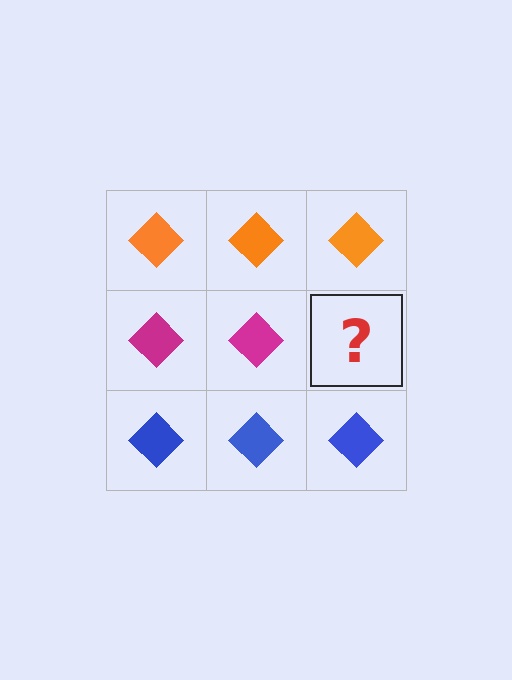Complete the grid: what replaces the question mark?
The question mark should be replaced with a magenta diamond.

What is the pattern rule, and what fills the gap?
The rule is that each row has a consistent color. The gap should be filled with a magenta diamond.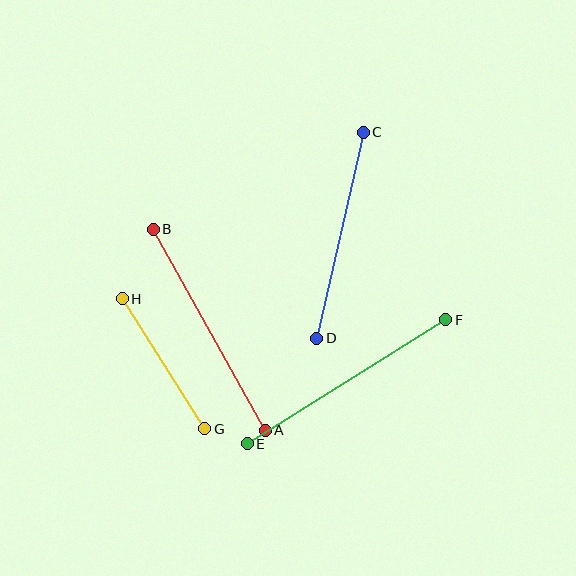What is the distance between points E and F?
The distance is approximately 234 pixels.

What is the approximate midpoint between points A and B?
The midpoint is at approximately (209, 330) pixels.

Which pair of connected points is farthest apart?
Points E and F are farthest apart.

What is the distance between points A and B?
The distance is approximately 230 pixels.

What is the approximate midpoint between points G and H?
The midpoint is at approximately (164, 364) pixels.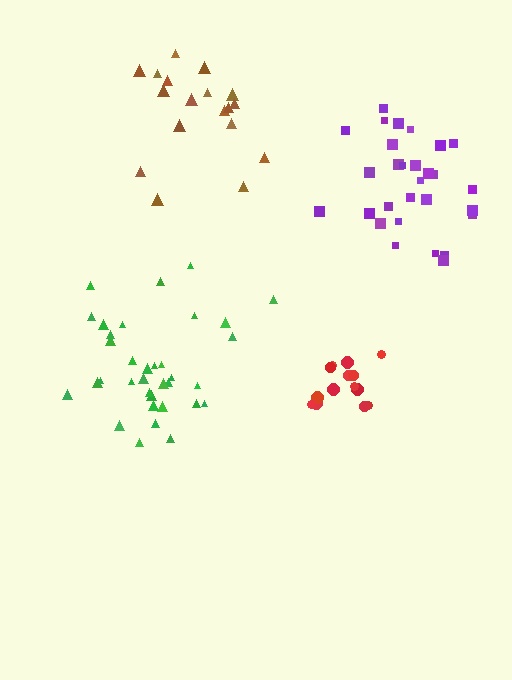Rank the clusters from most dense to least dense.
red, green, purple, brown.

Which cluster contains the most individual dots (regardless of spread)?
Green (35).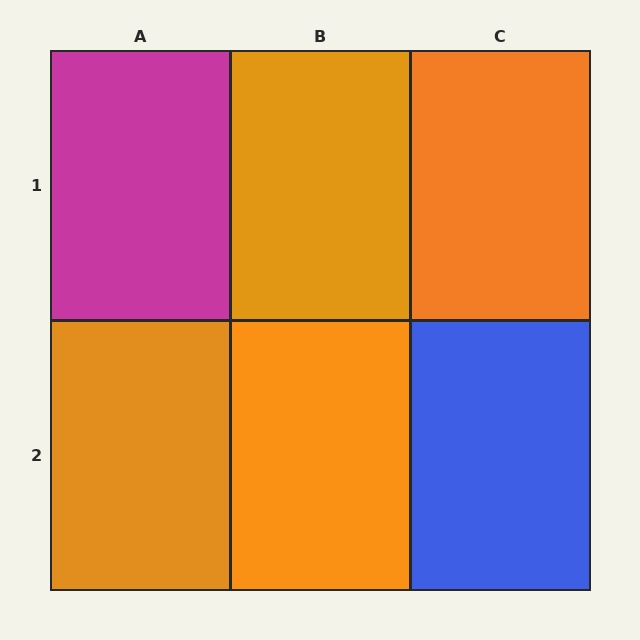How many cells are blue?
1 cell is blue.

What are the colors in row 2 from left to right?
Orange, orange, blue.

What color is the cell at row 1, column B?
Orange.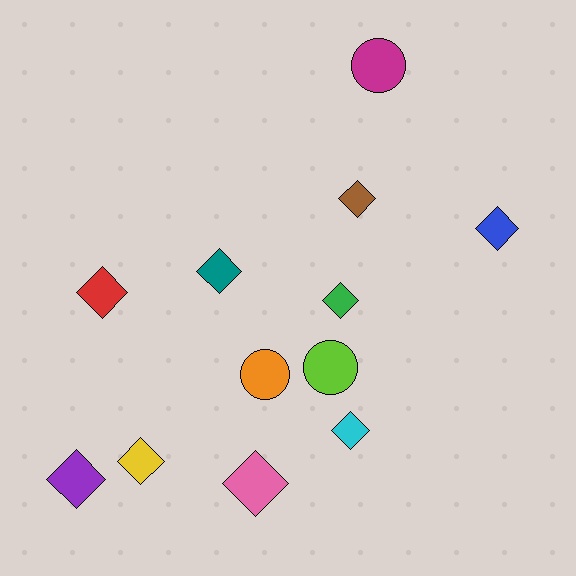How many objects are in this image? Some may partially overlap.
There are 12 objects.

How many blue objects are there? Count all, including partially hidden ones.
There is 1 blue object.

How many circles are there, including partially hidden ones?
There are 3 circles.